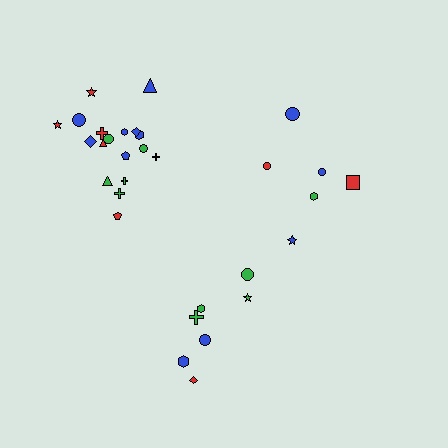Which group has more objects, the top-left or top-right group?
The top-left group.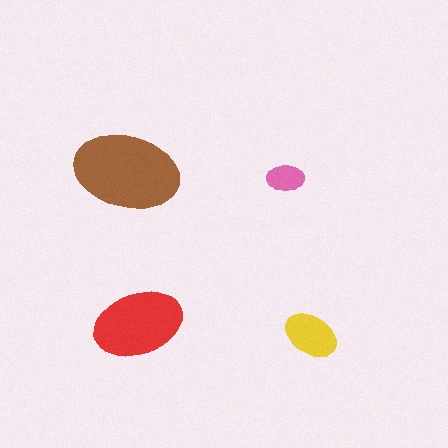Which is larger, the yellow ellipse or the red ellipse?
The red one.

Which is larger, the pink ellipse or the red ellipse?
The red one.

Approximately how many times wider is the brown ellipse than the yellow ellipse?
About 2 times wider.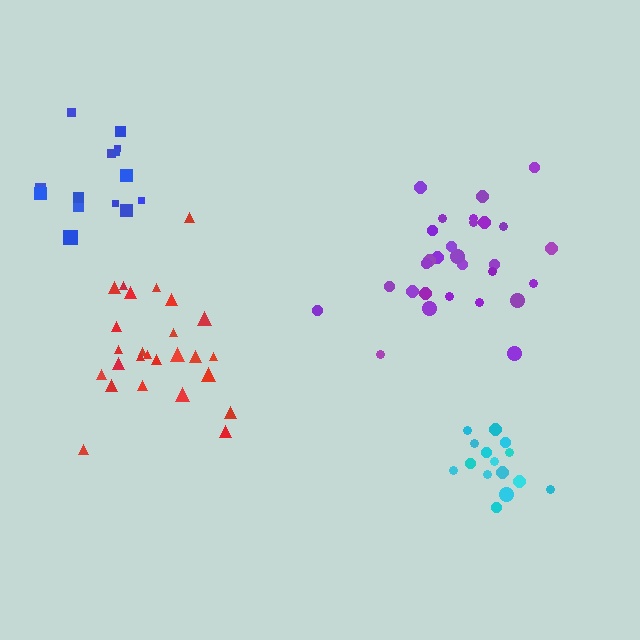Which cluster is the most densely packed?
Cyan.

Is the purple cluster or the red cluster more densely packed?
Purple.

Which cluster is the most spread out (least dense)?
Red.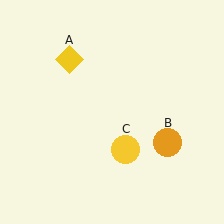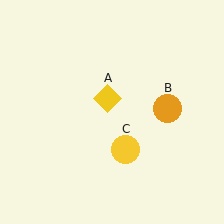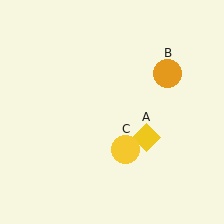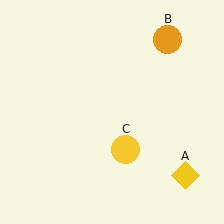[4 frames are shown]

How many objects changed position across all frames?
2 objects changed position: yellow diamond (object A), orange circle (object B).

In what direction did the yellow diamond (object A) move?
The yellow diamond (object A) moved down and to the right.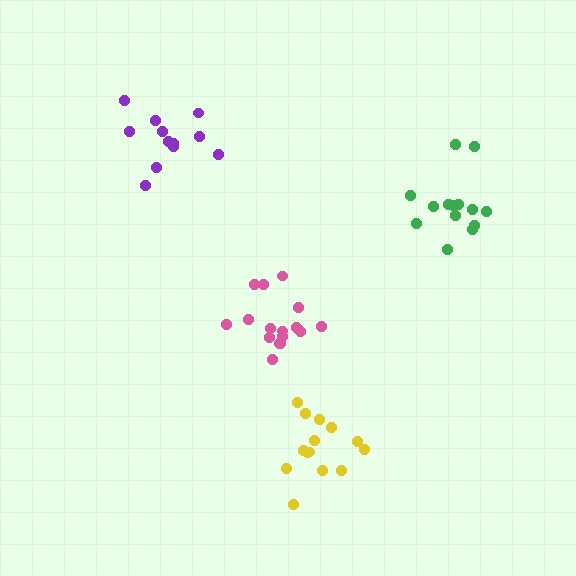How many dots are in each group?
Group 1: 14 dots, Group 2: 16 dots, Group 3: 12 dots, Group 4: 14 dots (56 total).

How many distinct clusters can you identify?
There are 4 distinct clusters.